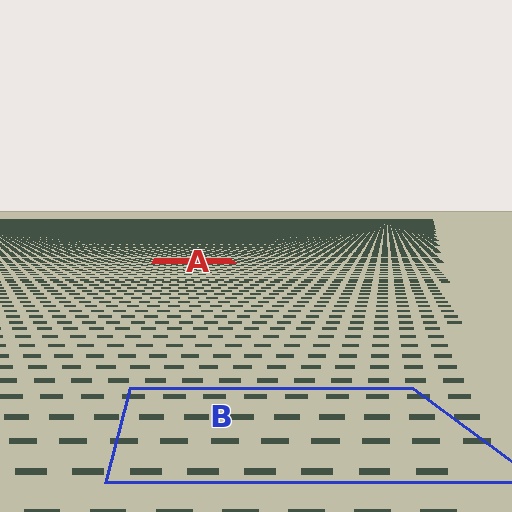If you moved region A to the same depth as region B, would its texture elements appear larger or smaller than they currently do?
They would appear larger. At a closer depth, the same texture elements are projected at a bigger on-screen size.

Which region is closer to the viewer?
Region B is closer. The texture elements there are larger and more spread out.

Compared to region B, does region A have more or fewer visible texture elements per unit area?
Region A has more texture elements per unit area — they are packed more densely because it is farther away.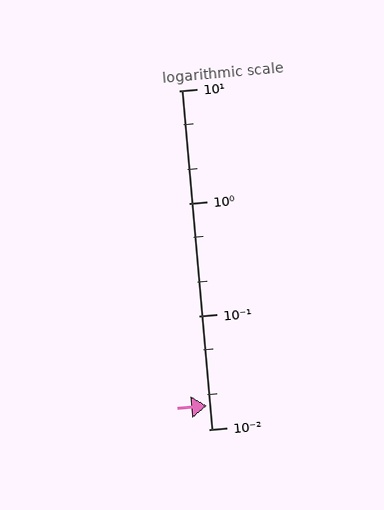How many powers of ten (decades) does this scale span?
The scale spans 3 decades, from 0.01 to 10.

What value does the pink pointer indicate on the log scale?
The pointer indicates approximately 0.016.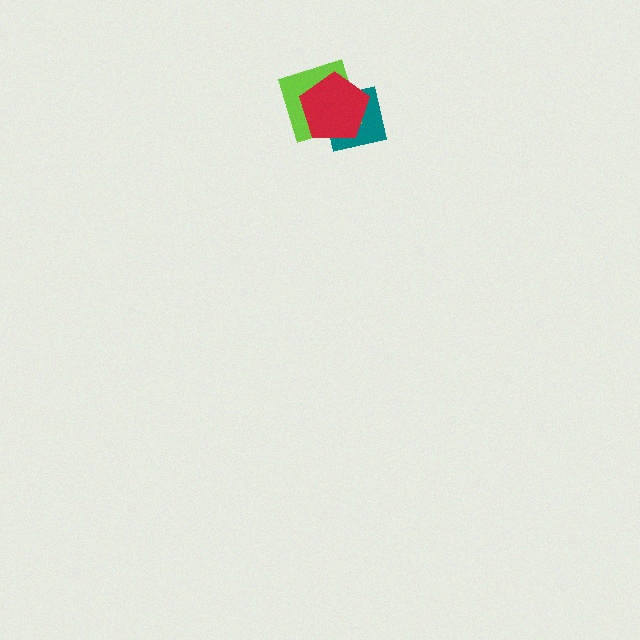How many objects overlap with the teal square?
2 objects overlap with the teal square.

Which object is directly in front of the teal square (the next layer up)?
The lime square is directly in front of the teal square.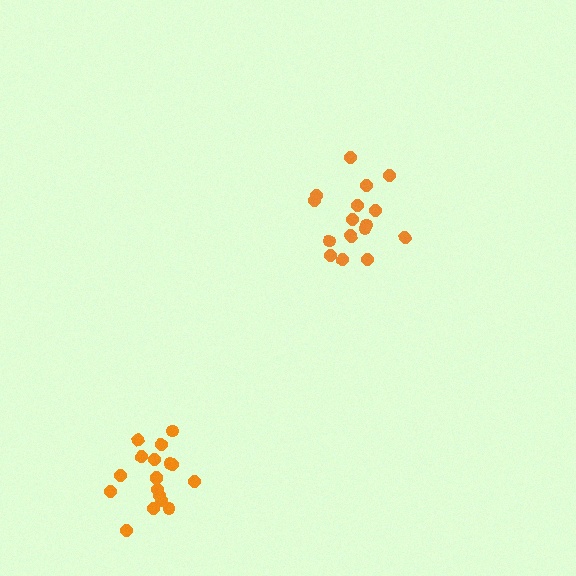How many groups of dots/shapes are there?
There are 2 groups.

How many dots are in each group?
Group 1: 17 dots, Group 2: 18 dots (35 total).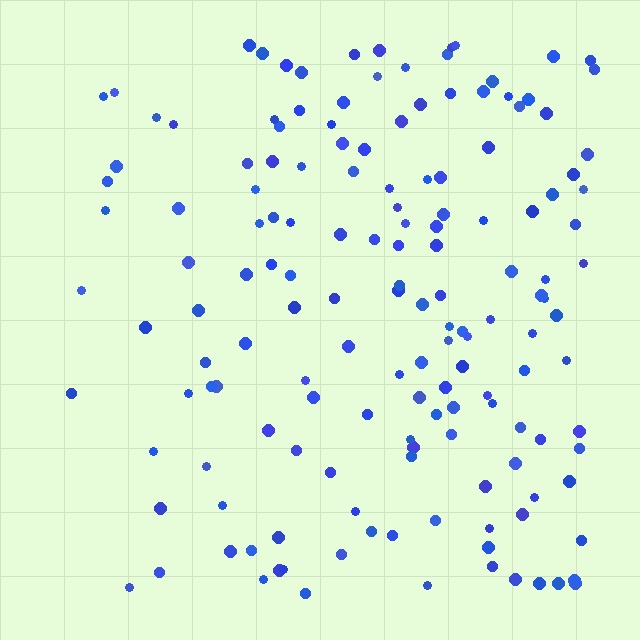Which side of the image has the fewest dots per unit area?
The left.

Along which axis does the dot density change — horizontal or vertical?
Horizontal.